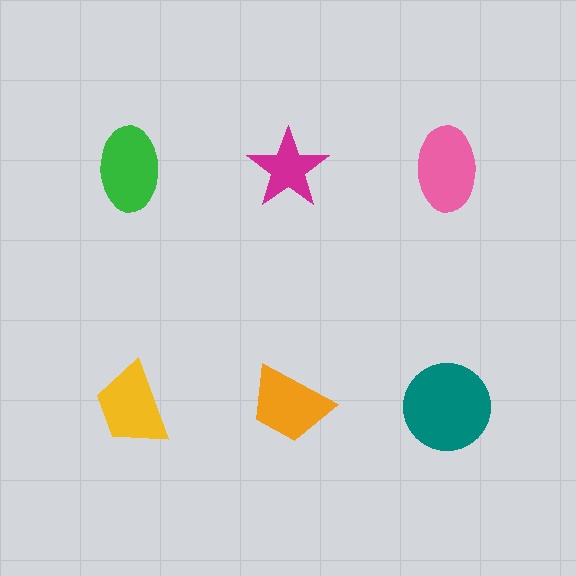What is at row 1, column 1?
A green ellipse.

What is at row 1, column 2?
A magenta star.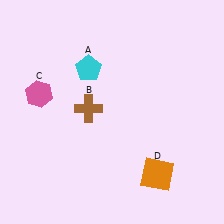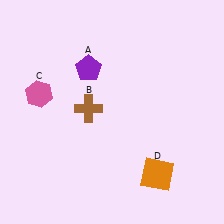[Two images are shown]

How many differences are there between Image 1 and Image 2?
There is 1 difference between the two images.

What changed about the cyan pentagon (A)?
In Image 1, A is cyan. In Image 2, it changed to purple.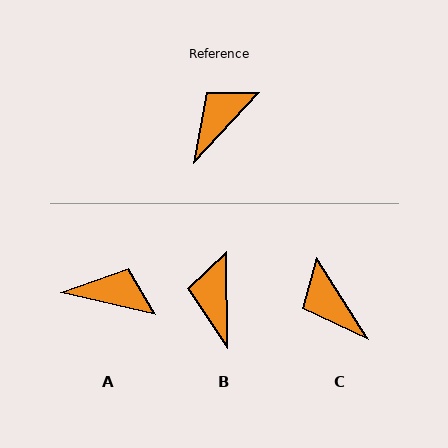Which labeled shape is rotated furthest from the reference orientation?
C, about 75 degrees away.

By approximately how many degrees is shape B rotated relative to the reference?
Approximately 44 degrees counter-clockwise.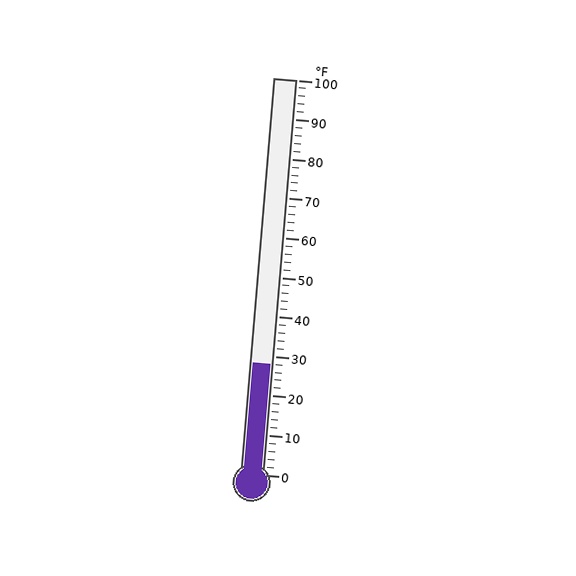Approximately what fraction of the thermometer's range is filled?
The thermometer is filled to approximately 30% of its range.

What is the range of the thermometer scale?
The thermometer scale ranges from 0°F to 100°F.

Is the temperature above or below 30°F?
The temperature is below 30°F.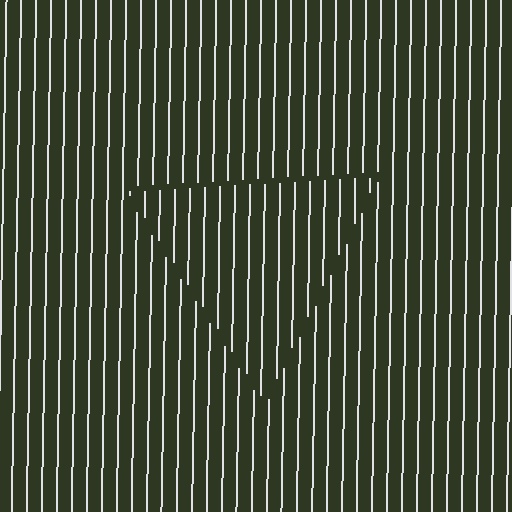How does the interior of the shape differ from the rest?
The interior of the shape contains the same grating, shifted by half a period — the contour is defined by the phase discontinuity where line-ends from the inner and outer gratings abut.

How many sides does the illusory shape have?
3 sides — the line-ends trace a triangle.